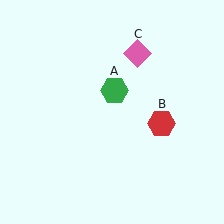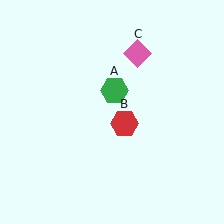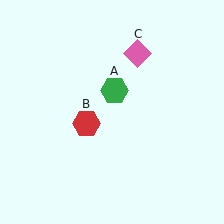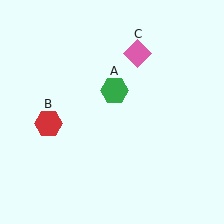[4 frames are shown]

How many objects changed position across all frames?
1 object changed position: red hexagon (object B).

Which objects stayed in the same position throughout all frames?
Green hexagon (object A) and pink diamond (object C) remained stationary.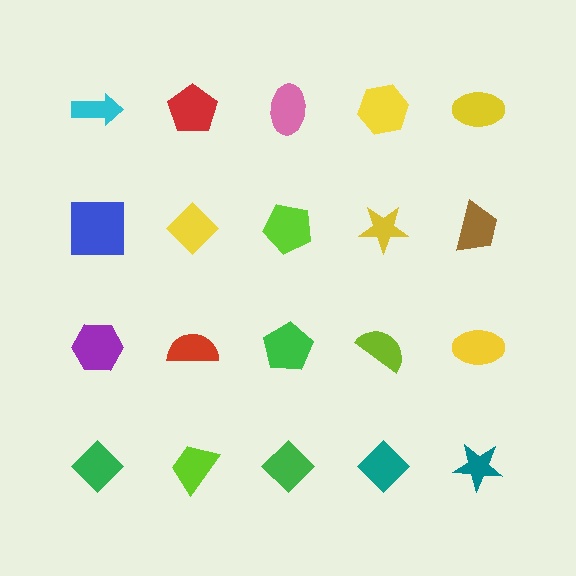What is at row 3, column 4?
A lime semicircle.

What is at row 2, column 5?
A brown trapezoid.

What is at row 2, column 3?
A lime pentagon.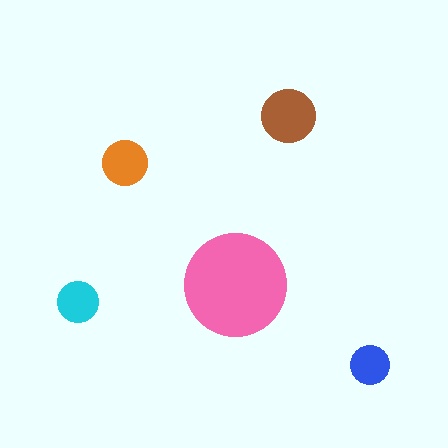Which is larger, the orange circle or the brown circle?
The brown one.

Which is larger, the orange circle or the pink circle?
The pink one.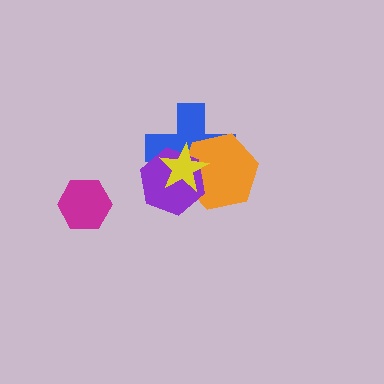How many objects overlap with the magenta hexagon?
0 objects overlap with the magenta hexagon.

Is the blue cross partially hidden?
Yes, it is partially covered by another shape.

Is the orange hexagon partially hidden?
Yes, it is partially covered by another shape.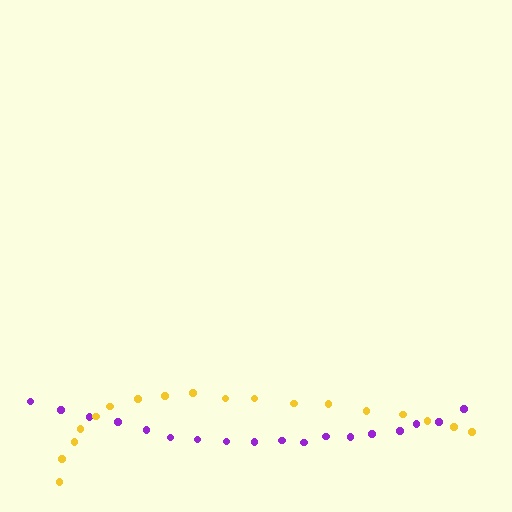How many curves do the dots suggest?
There are 2 distinct paths.